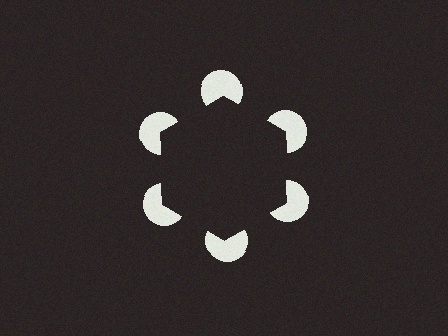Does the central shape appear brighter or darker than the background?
It typically appears slightly darker than the background, even though no actual brightness change is drawn.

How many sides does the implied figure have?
6 sides.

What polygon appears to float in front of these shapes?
An illusory hexagon — its edges are inferred from the aligned wedge cuts in the pac-man discs, not physically drawn.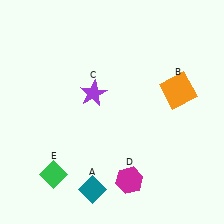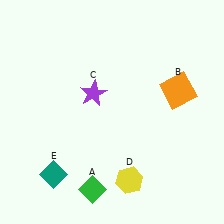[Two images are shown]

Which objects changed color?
A changed from teal to green. D changed from magenta to yellow. E changed from green to teal.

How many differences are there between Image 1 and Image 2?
There are 3 differences between the two images.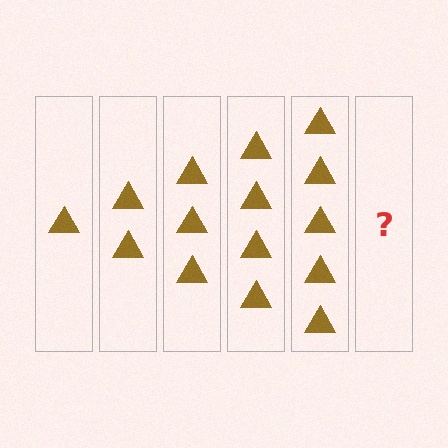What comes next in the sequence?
The next element should be 6 triangles.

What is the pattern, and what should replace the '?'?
The pattern is that each step adds one more triangle. The '?' should be 6 triangles.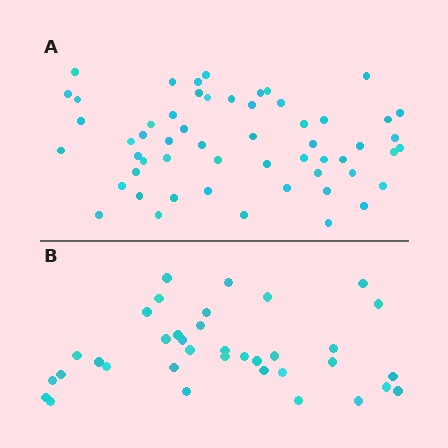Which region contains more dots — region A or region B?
Region A (the top region) has more dots.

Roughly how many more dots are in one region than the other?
Region A has approximately 20 more dots than region B.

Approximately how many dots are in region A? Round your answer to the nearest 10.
About 60 dots. (The exact count is 56, which rounds to 60.)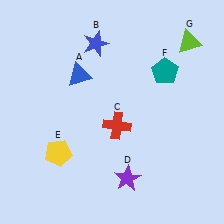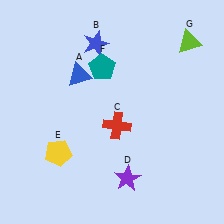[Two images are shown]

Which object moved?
The teal pentagon (F) moved left.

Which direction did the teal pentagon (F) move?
The teal pentagon (F) moved left.